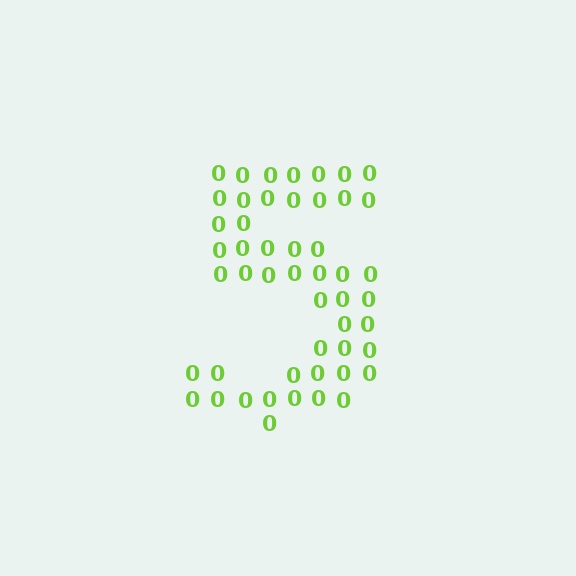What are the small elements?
The small elements are digit 0's.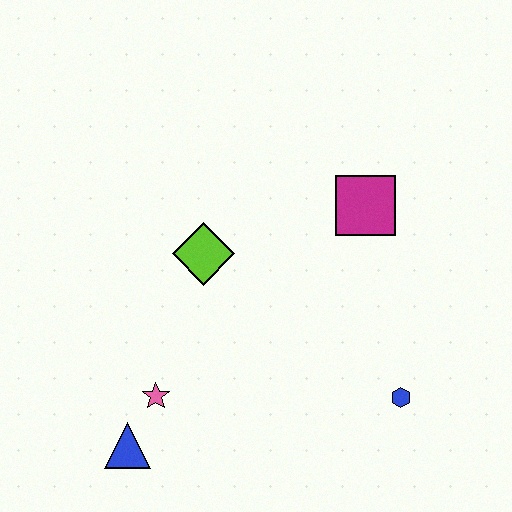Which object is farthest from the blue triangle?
The magenta square is farthest from the blue triangle.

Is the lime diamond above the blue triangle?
Yes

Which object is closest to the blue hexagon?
The magenta square is closest to the blue hexagon.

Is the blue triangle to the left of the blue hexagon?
Yes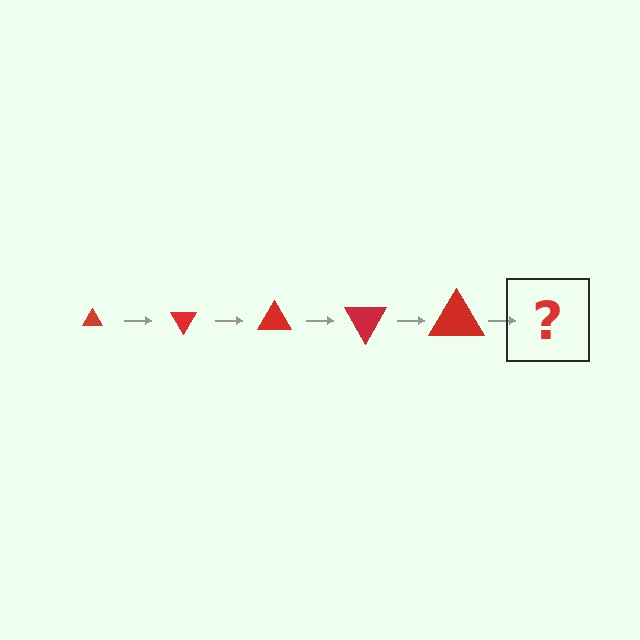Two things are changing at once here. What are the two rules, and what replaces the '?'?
The two rules are that the triangle grows larger each step and it rotates 60 degrees each step. The '?' should be a triangle, larger than the previous one and rotated 300 degrees from the start.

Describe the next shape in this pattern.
It should be a triangle, larger than the previous one and rotated 300 degrees from the start.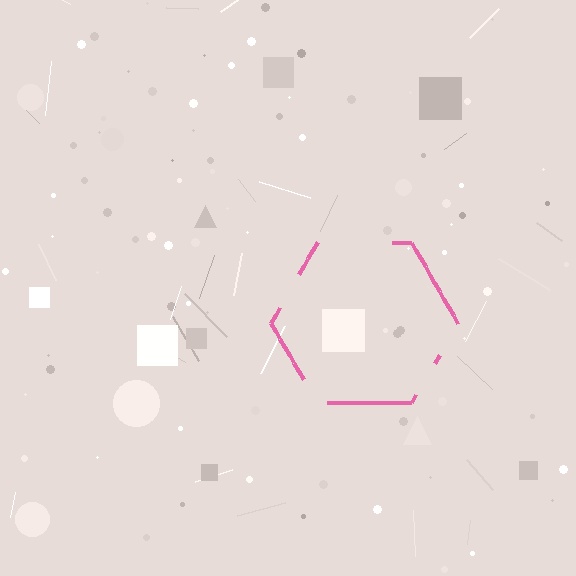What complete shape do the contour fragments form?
The contour fragments form a hexagon.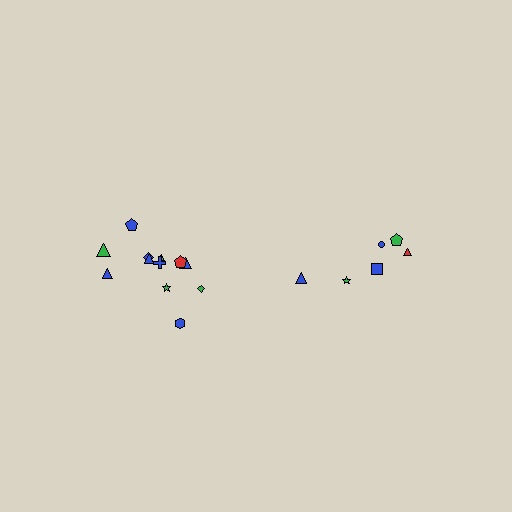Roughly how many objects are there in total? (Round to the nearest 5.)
Roughly 20 objects in total.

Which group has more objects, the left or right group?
The left group.